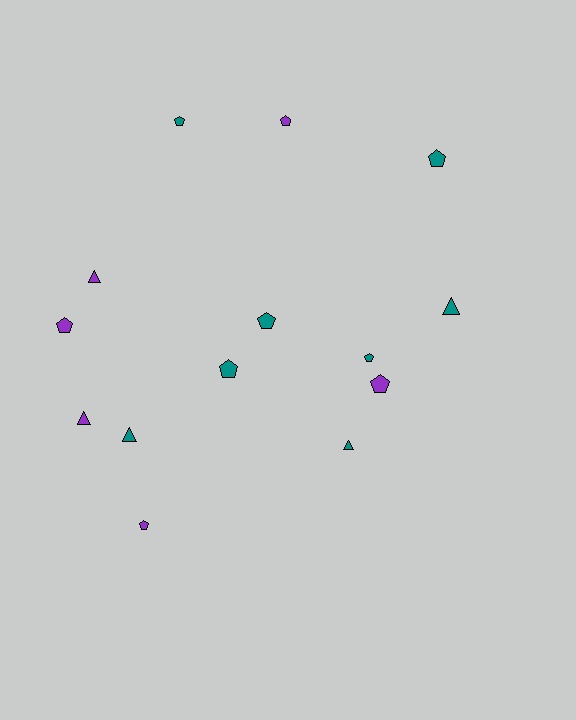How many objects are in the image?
There are 14 objects.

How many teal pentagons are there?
There are 5 teal pentagons.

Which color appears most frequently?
Teal, with 8 objects.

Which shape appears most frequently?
Pentagon, with 9 objects.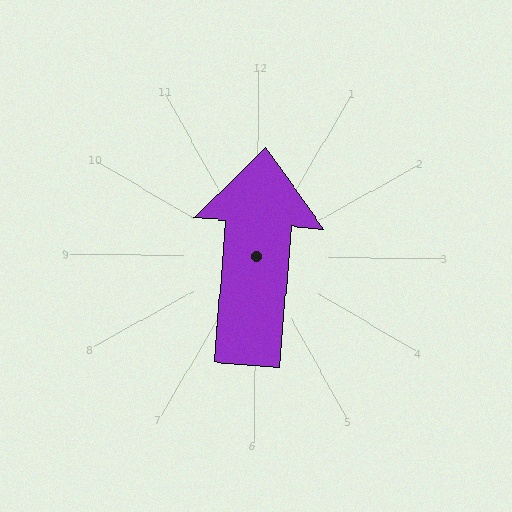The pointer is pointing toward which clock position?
Roughly 12 o'clock.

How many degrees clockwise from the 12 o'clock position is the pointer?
Approximately 4 degrees.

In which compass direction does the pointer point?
North.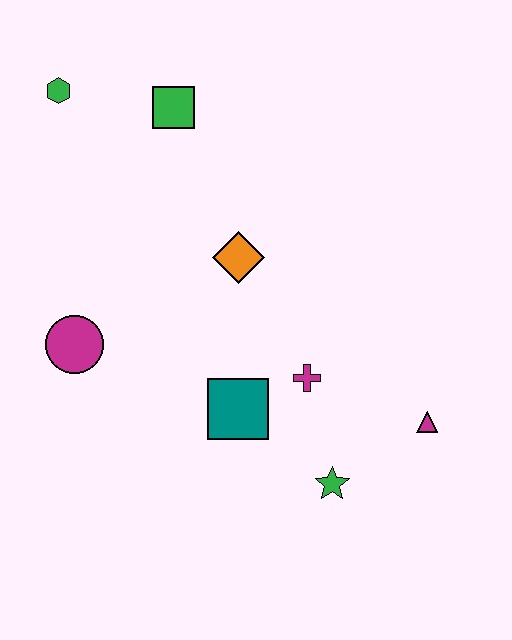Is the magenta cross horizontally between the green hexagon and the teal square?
No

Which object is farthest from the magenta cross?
The green hexagon is farthest from the magenta cross.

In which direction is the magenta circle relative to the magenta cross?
The magenta circle is to the left of the magenta cross.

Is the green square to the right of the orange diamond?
No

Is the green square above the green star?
Yes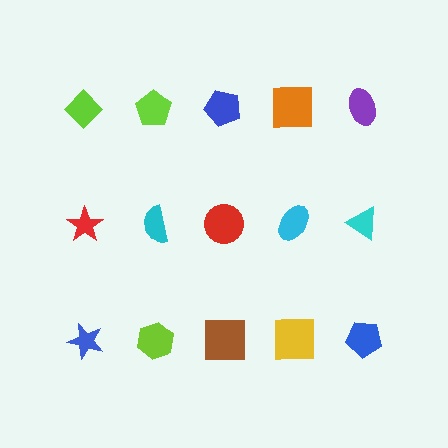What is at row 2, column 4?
A cyan ellipse.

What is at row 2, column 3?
A red circle.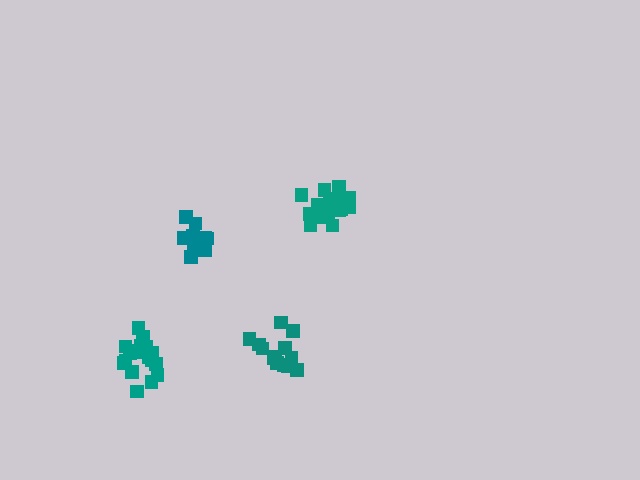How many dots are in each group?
Group 1: 13 dots, Group 2: 18 dots, Group 3: 16 dots, Group 4: 13 dots (60 total).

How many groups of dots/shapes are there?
There are 4 groups.